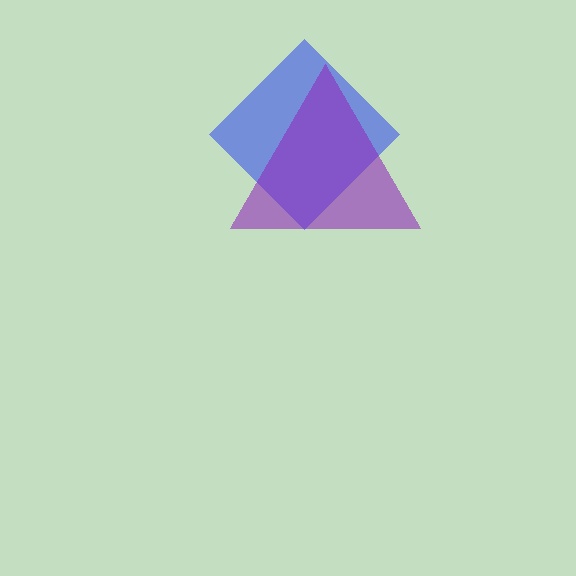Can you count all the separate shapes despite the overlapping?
Yes, there are 2 separate shapes.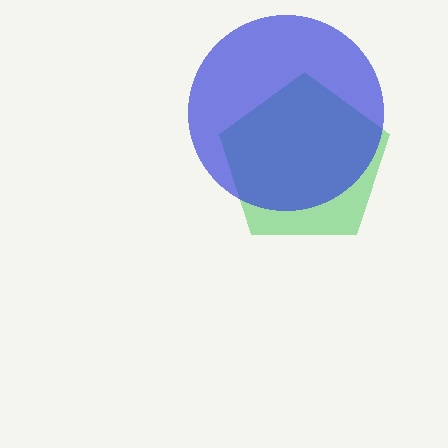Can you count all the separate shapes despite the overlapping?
Yes, there are 2 separate shapes.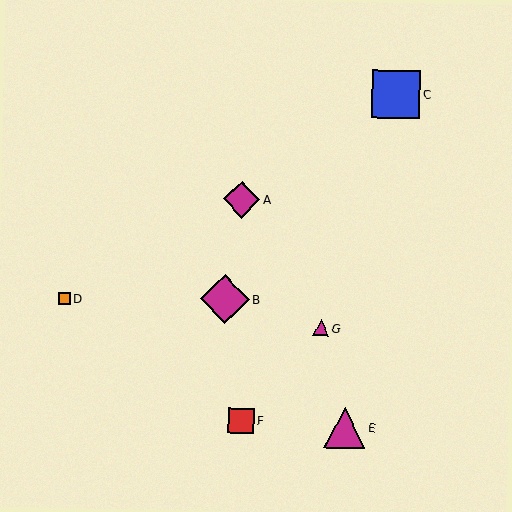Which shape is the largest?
The magenta diamond (labeled B) is the largest.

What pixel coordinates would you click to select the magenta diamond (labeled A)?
Click at (242, 200) to select the magenta diamond A.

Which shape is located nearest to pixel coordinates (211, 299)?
The magenta diamond (labeled B) at (225, 299) is nearest to that location.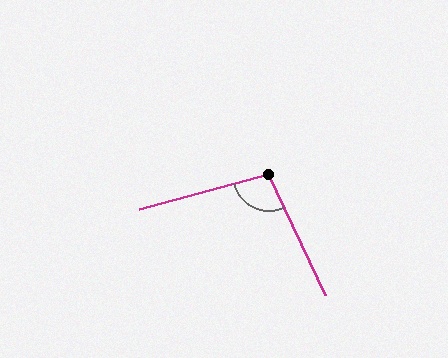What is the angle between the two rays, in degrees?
Approximately 100 degrees.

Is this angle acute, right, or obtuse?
It is obtuse.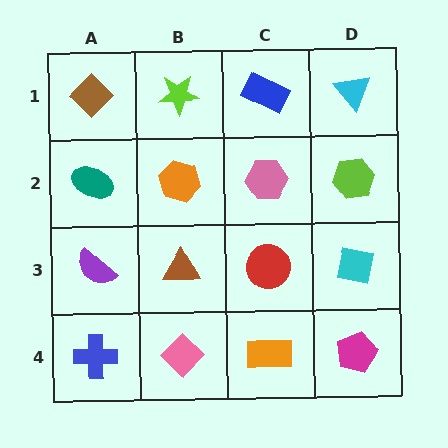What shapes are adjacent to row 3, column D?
A lime hexagon (row 2, column D), a magenta pentagon (row 4, column D), a red circle (row 3, column C).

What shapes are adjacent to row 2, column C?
A blue rectangle (row 1, column C), a red circle (row 3, column C), an orange hexagon (row 2, column B), a lime hexagon (row 2, column D).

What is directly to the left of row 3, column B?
A purple semicircle.